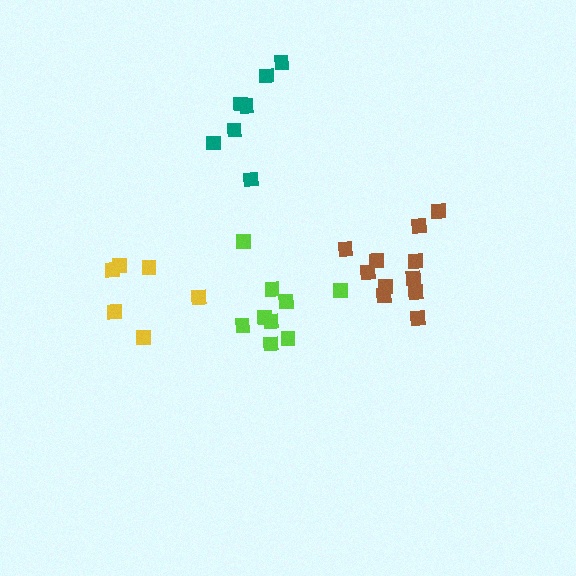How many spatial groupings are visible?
There are 4 spatial groupings.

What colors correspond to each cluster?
The clusters are colored: teal, lime, brown, yellow.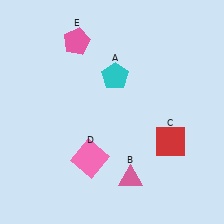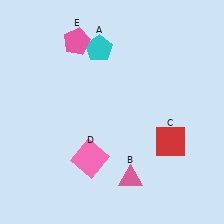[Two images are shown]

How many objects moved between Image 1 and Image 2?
1 object moved between the two images.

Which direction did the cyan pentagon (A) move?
The cyan pentagon (A) moved up.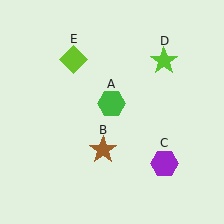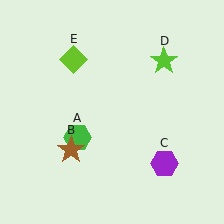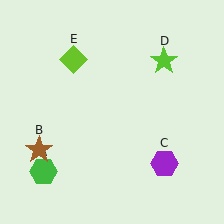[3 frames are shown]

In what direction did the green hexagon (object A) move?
The green hexagon (object A) moved down and to the left.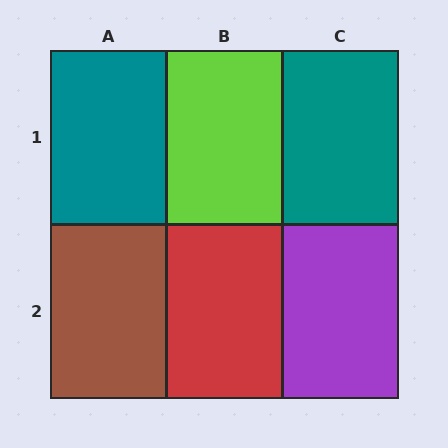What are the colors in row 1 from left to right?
Teal, lime, teal.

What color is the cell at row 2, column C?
Purple.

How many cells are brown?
1 cell is brown.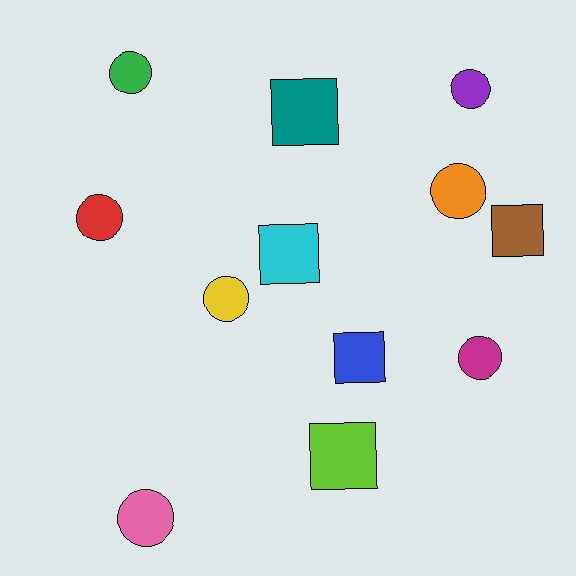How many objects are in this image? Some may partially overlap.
There are 12 objects.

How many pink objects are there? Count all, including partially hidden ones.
There is 1 pink object.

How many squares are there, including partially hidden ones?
There are 5 squares.